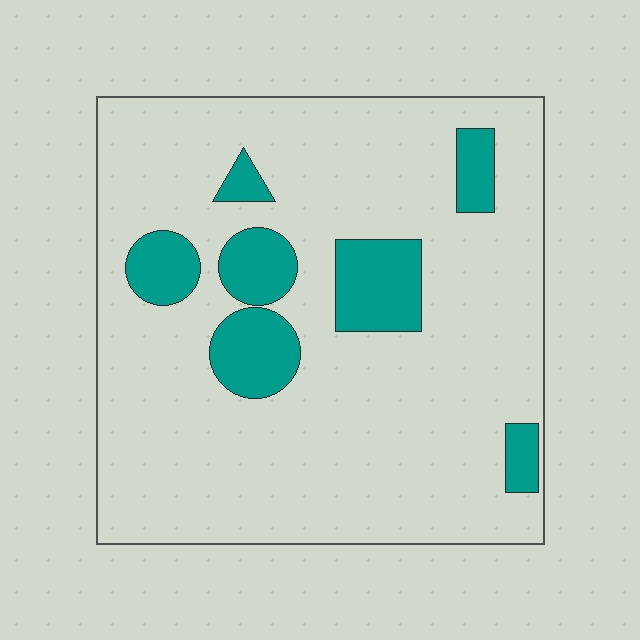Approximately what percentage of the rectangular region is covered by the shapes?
Approximately 15%.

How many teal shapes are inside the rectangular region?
7.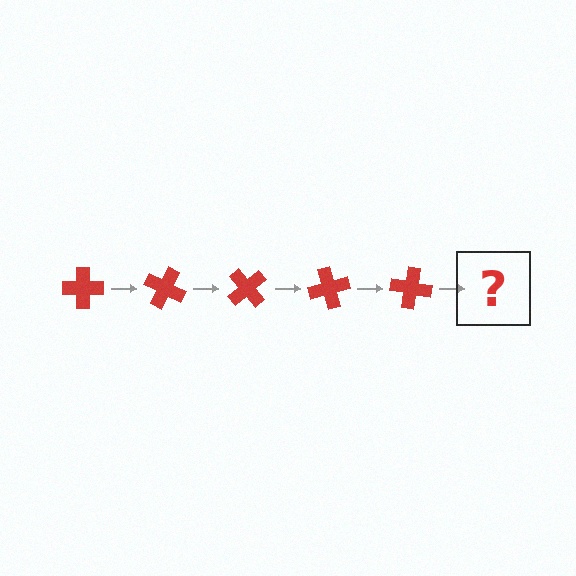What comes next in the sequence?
The next element should be a red cross rotated 125 degrees.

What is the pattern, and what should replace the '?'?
The pattern is that the cross rotates 25 degrees each step. The '?' should be a red cross rotated 125 degrees.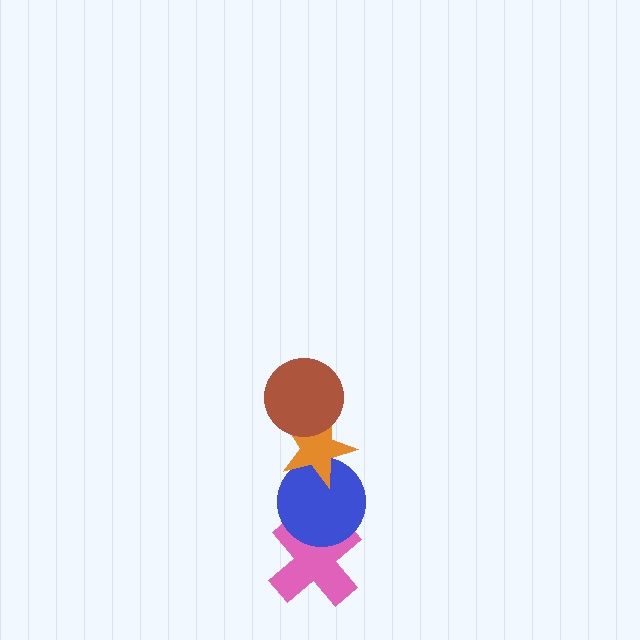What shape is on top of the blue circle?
The orange star is on top of the blue circle.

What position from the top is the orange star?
The orange star is 2nd from the top.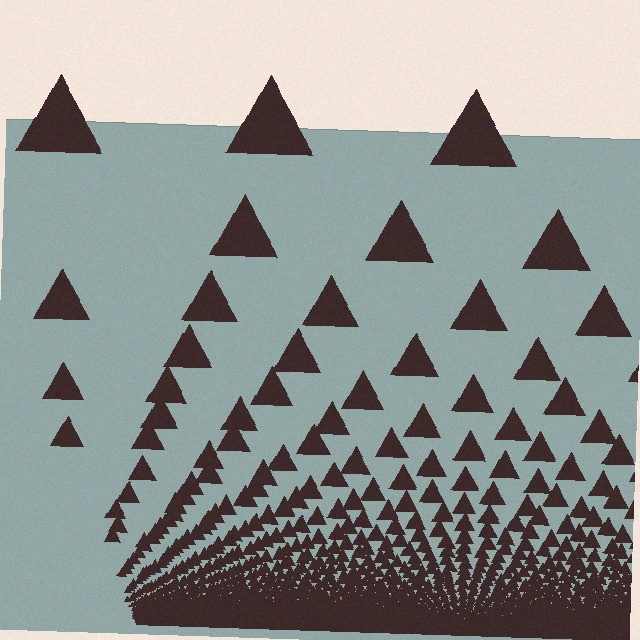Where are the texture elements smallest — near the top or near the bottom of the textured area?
Near the bottom.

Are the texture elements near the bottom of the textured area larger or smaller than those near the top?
Smaller. The gradient is inverted — elements near the bottom are smaller and denser.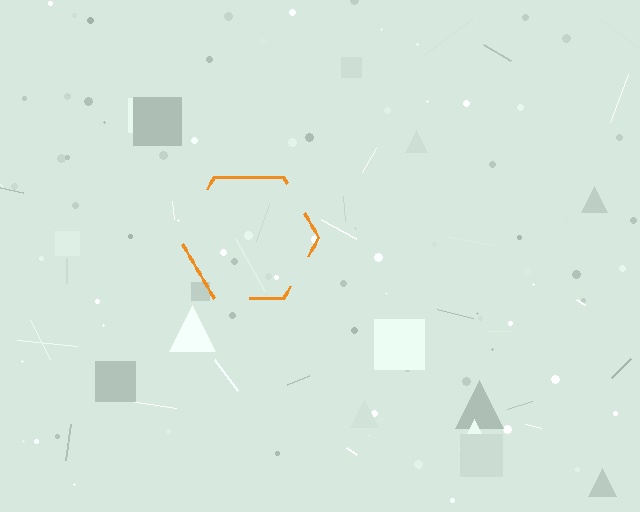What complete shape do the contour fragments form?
The contour fragments form a hexagon.